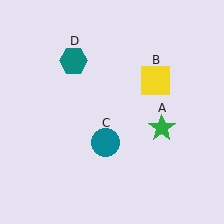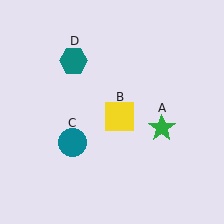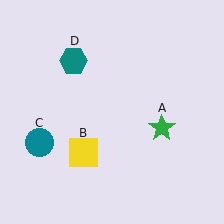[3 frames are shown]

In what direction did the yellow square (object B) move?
The yellow square (object B) moved down and to the left.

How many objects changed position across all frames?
2 objects changed position: yellow square (object B), teal circle (object C).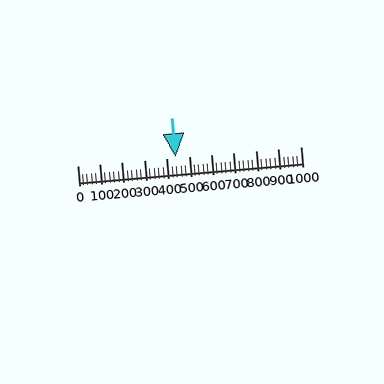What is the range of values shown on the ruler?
The ruler shows values from 0 to 1000.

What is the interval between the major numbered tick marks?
The major tick marks are spaced 100 units apart.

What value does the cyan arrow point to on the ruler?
The cyan arrow points to approximately 438.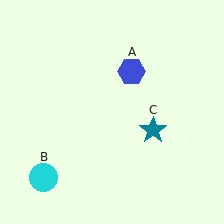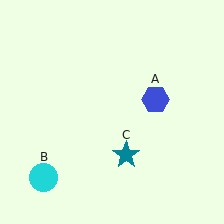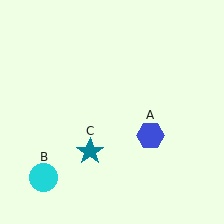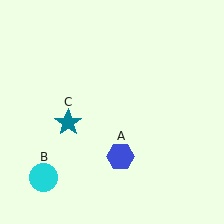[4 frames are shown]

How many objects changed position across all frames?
2 objects changed position: blue hexagon (object A), teal star (object C).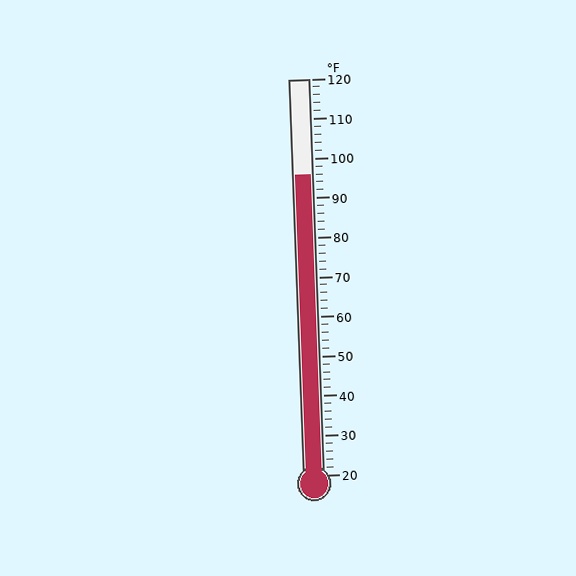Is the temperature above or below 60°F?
The temperature is above 60°F.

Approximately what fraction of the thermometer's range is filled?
The thermometer is filled to approximately 75% of its range.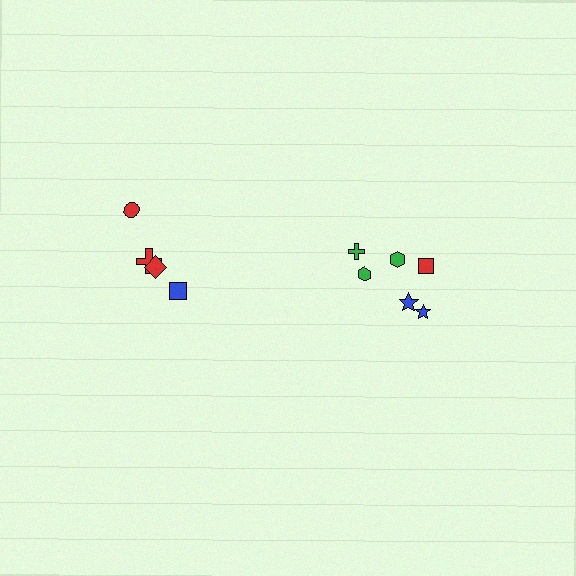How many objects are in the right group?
There are 6 objects.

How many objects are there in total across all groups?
There are 10 objects.